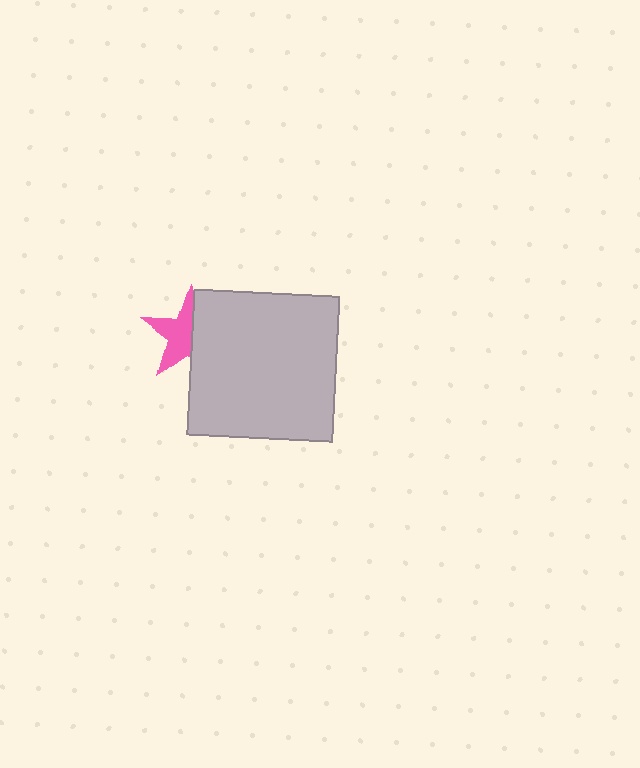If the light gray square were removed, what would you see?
You would see the complete pink star.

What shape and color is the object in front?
The object in front is a light gray square.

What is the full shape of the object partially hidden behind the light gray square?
The partially hidden object is a pink star.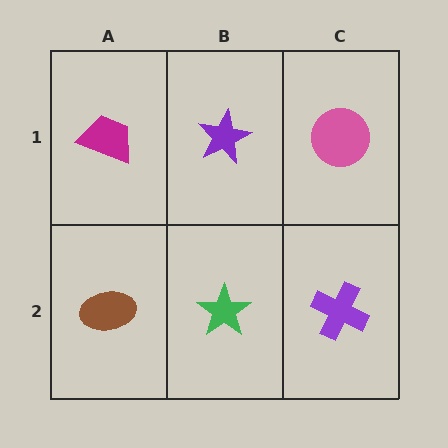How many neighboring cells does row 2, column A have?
2.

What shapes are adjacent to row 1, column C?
A purple cross (row 2, column C), a purple star (row 1, column B).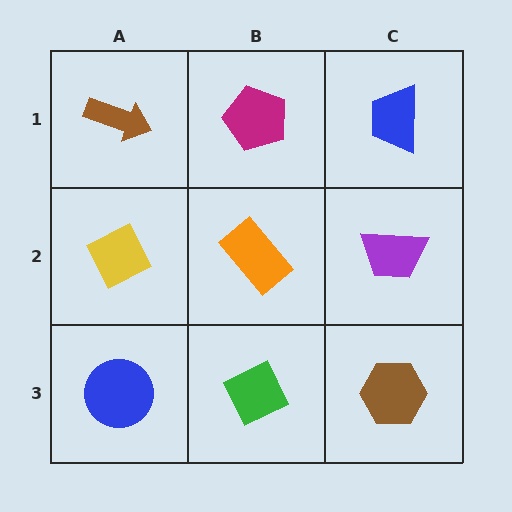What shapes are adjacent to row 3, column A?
A yellow diamond (row 2, column A), a green diamond (row 3, column B).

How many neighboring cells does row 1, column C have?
2.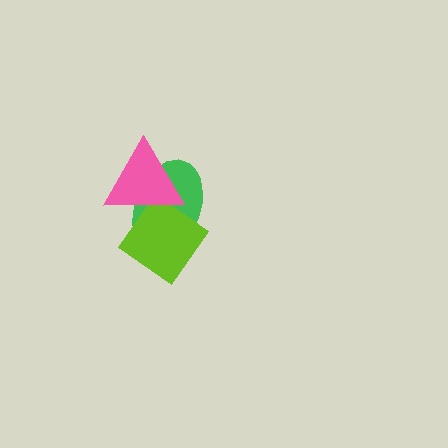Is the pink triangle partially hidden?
No, no other shape covers it.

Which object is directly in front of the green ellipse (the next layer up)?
The lime diamond is directly in front of the green ellipse.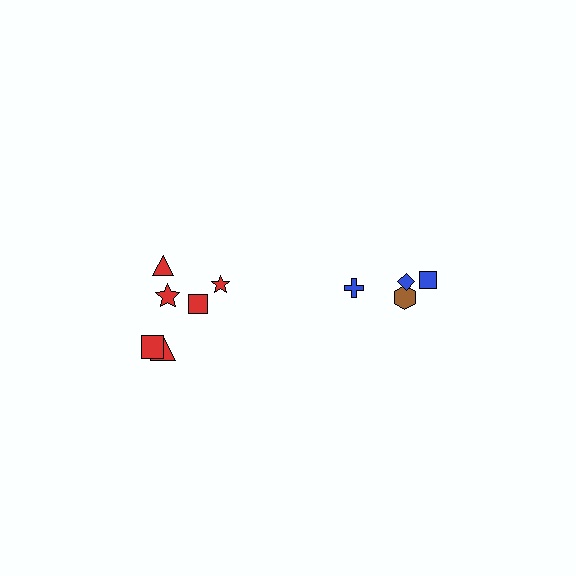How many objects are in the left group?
There are 6 objects.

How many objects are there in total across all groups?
There are 10 objects.